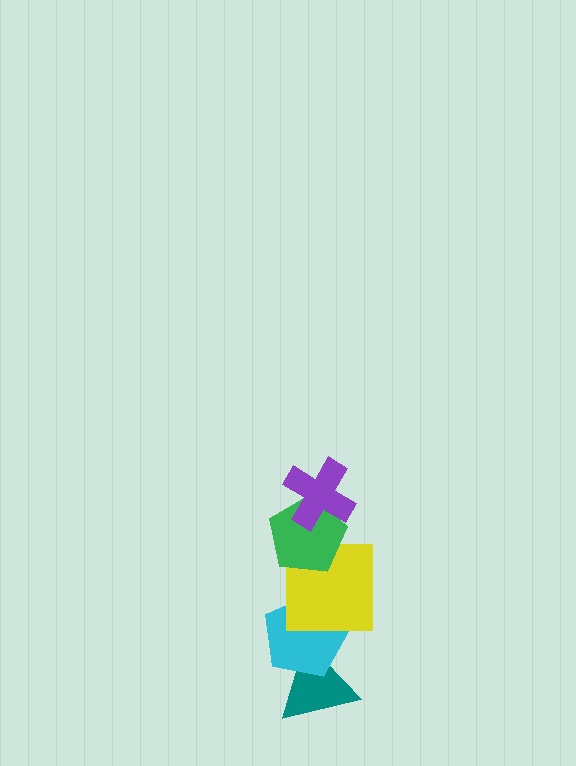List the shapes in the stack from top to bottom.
From top to bottom: the purple cross, the green pentagon, the yellow square, the cyan pentagon, the teal triangle.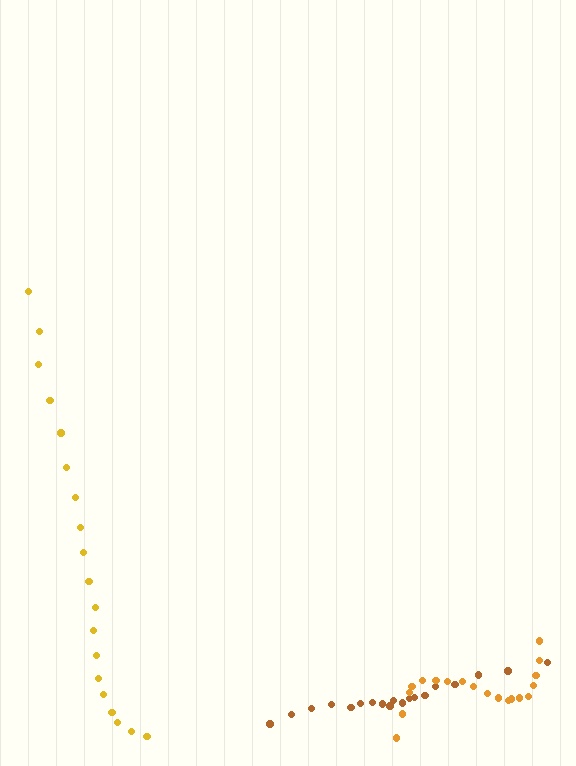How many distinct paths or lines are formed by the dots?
There are 3 distinct paths.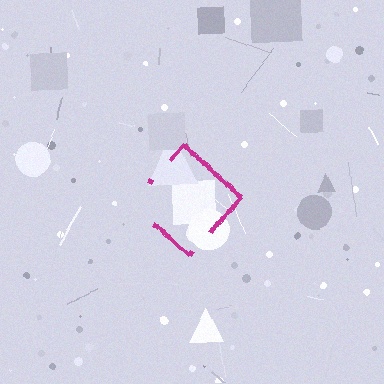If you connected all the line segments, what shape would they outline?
They would outline a diamond.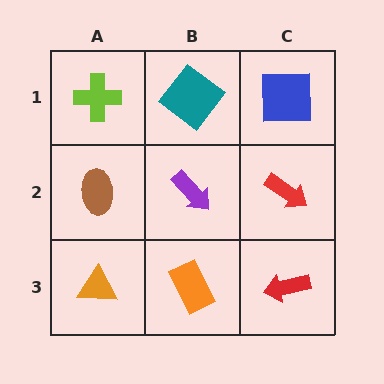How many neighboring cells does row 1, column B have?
3.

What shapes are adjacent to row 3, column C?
A red arrow (row 2, column C), an orange rectangle (row 3, column B).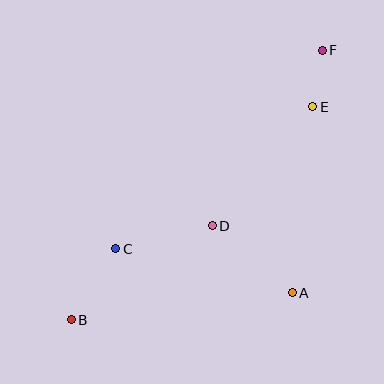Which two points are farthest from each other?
Points B and F are farthest from each other.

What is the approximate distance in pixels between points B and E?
The distance between B and E is approximately 322 pixels.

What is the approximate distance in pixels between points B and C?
The distance between B and C is approximately 84 pixels.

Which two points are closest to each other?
Points E and F are closest to each other.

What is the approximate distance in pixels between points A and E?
The distance between A and E is approximately 187 pixels.